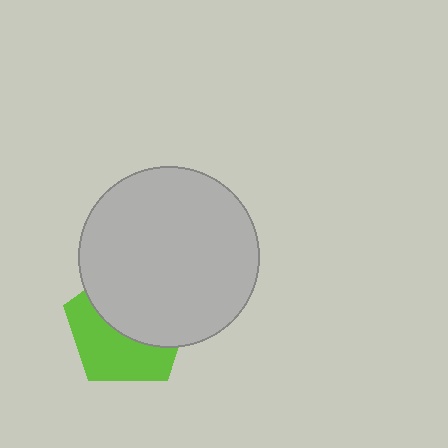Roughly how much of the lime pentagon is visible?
About half of it is visible (roughly 47%).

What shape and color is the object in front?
The object in front is a light gray circle.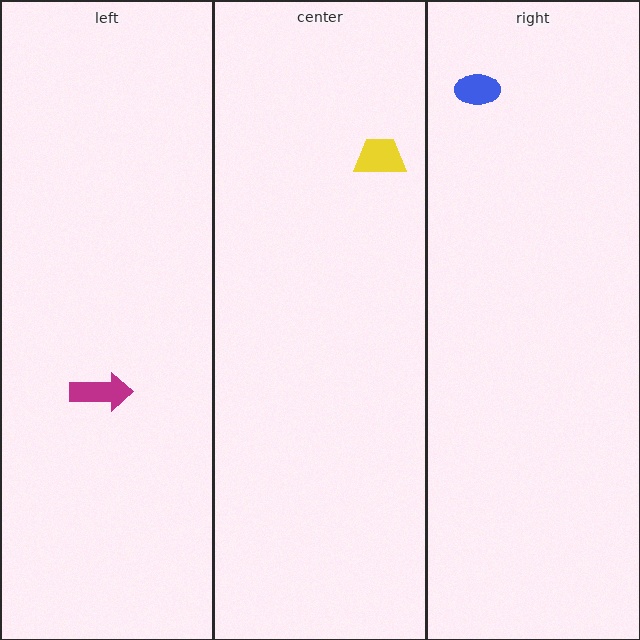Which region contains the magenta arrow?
The left region.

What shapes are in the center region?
The yellow trapezoid.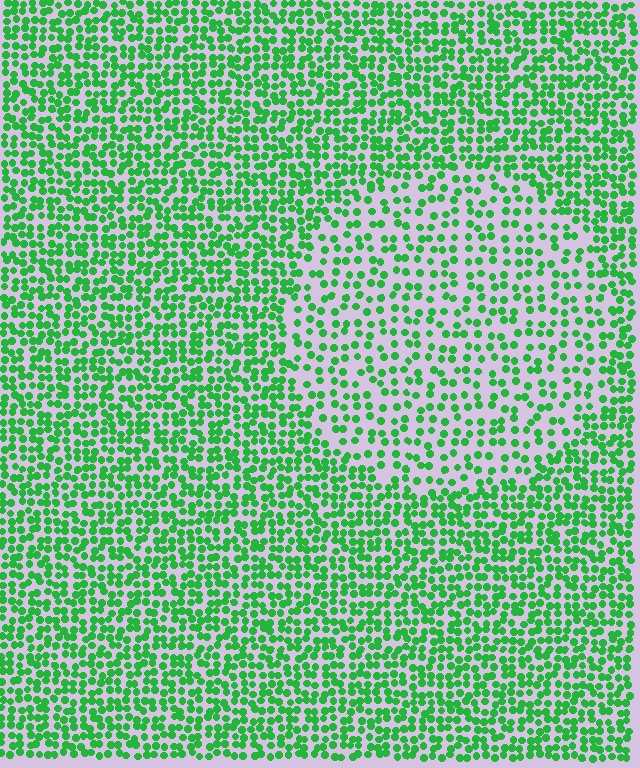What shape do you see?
I see a circle.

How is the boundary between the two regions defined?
The boundary is defined by a change in element density (approximately 1.8x ratio). All elements are the same color, size, and shape.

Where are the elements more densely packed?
The elements are more densely packed outside the circle boundary.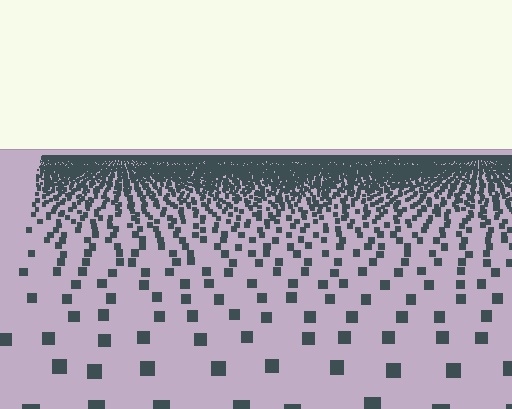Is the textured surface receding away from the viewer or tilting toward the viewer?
The surface is receding away from the viewer. Texture elements get smaller and denser toward the top.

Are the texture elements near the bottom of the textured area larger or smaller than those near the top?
Larger. Near the bottom, elements are closer to the viewer and appear at a bigger on-screen size.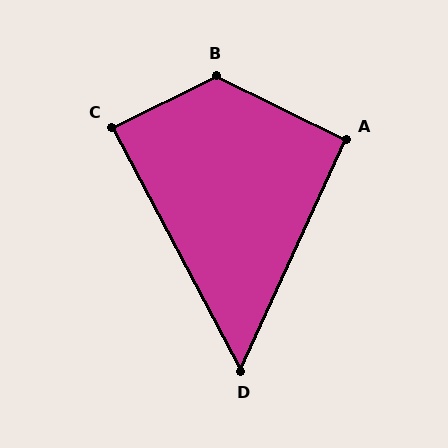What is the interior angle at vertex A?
Approximately 92 degrees (approximately right).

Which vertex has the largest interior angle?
B, at approximately 128 degrees.